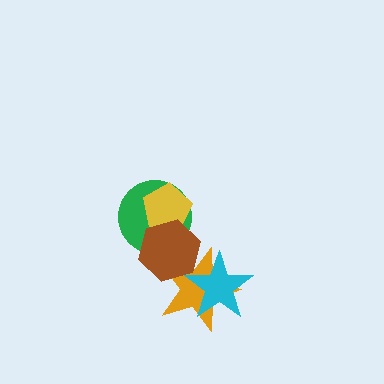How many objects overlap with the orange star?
2 objects overlap with the orange star.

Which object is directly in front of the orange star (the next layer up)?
The brown hexagon is directly in front of the orange star.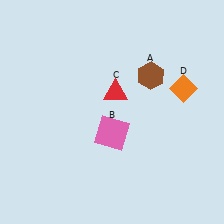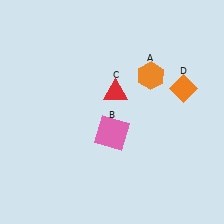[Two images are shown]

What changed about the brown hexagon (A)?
In Image 1, A is brown. In Image 2, it changed to orange.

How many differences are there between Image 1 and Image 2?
There is 1 difference between the two images.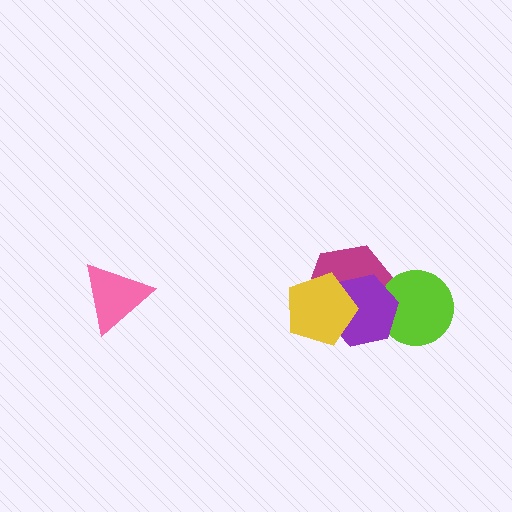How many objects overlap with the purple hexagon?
3 objects overlap with the purple hexagon.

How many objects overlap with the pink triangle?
0 objects overlap with the pink triangle.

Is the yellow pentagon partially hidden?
No, no other shape covers it.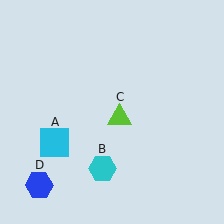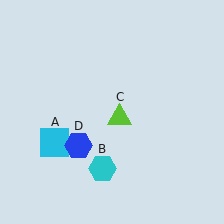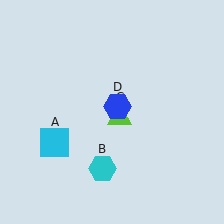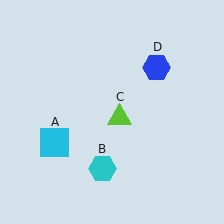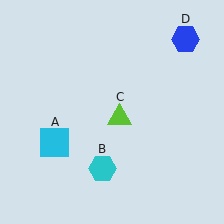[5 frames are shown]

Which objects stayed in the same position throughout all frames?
Cyan square (object A) and cyan hexagon (object B) and lime triangle (object C) remained stationary.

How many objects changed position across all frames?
1 object changed position: blue hexagon (object D).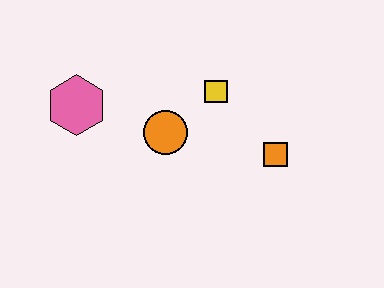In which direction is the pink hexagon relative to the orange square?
The pink hexagon is to the left of the orange square.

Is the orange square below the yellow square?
Yes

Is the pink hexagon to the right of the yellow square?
No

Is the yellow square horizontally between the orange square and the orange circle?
Yes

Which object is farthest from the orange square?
The pink hexagon is farthest from the orange square.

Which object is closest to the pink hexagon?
The orange circle is closest to the pink hexagon.